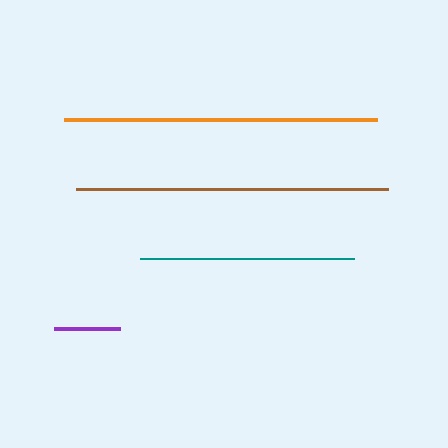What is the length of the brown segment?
The brown segment is approximately 312 pixels long.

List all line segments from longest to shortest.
From longest to shortest: orange, brown, teal, purple.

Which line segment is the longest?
The orange line is the longest at approximately 313 pixels.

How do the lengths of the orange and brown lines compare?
The orange and brown lines are approximately the same length.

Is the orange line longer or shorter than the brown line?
The orange line is longer than the brown line.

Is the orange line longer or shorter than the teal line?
The orange line is longer than the teal line.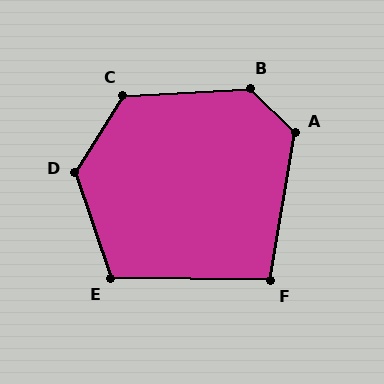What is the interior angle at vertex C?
Approximately 125 degrees (obtuse).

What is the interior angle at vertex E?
Approximately 110 degrees (obtuse).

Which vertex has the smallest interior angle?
F, at approximately 98 degrees.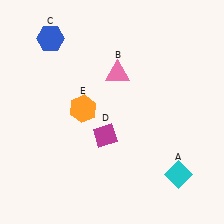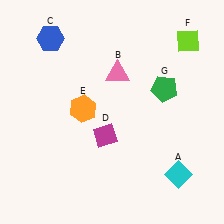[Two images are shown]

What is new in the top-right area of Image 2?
A green pentagon (G) was added in the top-right area of Image 2.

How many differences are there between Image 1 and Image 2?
There are 2 differences between the two images.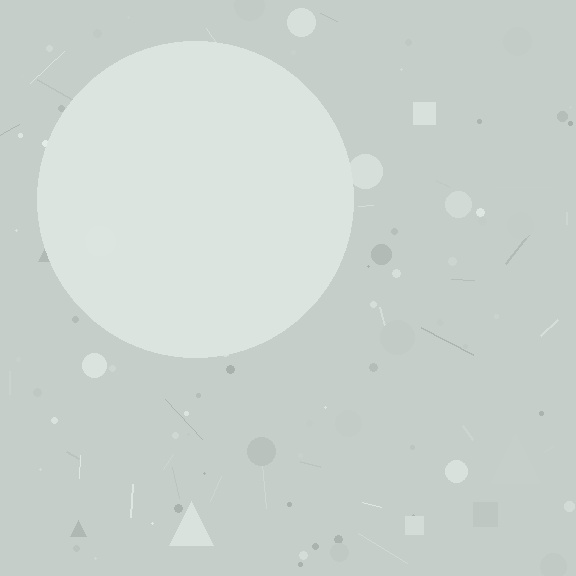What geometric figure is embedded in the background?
A circle is embedded in the background.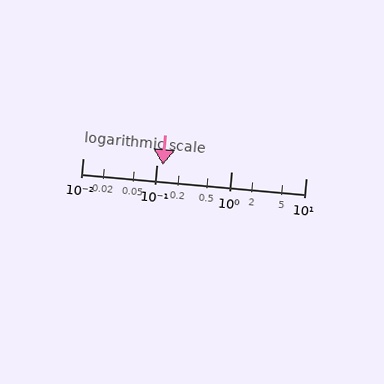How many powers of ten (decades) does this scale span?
The scale spans 3 decades, from 0.01 to 10.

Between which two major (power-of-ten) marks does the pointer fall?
The pointer is between 0.1 and 1.